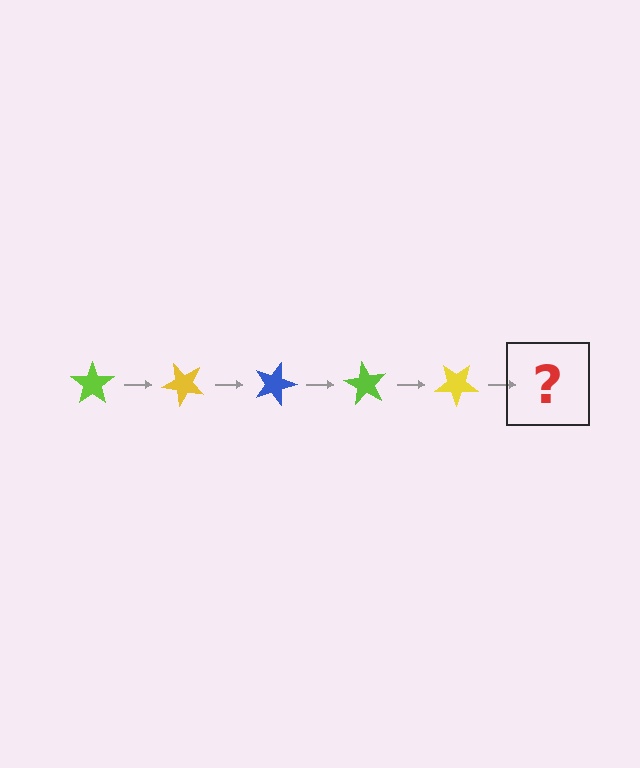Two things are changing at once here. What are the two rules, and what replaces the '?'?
The two rules are that it rotates 45 degrees each step and the color cycles through lime, yellow, and blue. The '?' should be a blue star, rotated 225 degrees from the start.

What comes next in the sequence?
The next element should be a blue star, rotated 225 degrees from the start.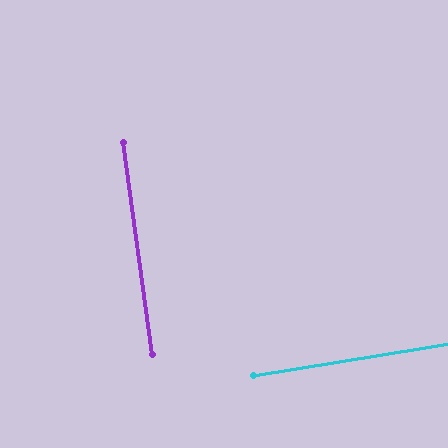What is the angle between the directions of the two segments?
Approximately 88 degrees.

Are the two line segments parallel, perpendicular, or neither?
Perpendicular — they meet at approximately 88°.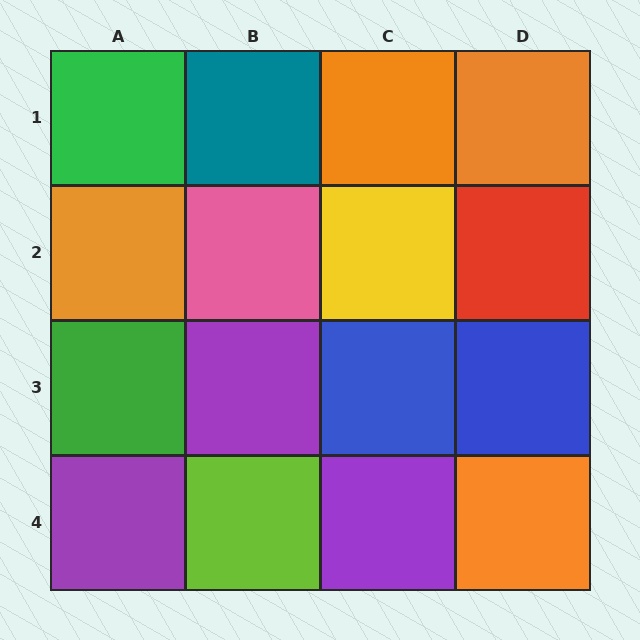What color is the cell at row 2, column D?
Red.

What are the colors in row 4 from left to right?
Purple, lime, purple, orange.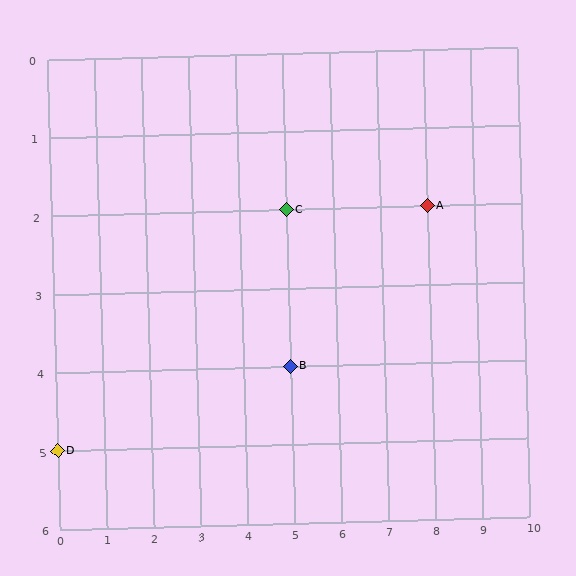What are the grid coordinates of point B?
Point B is at grid coordinates (5, 4).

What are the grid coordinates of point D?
Point D is at grid coordinates (0, 5).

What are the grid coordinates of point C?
Point C is at grid coordinates (5, 2).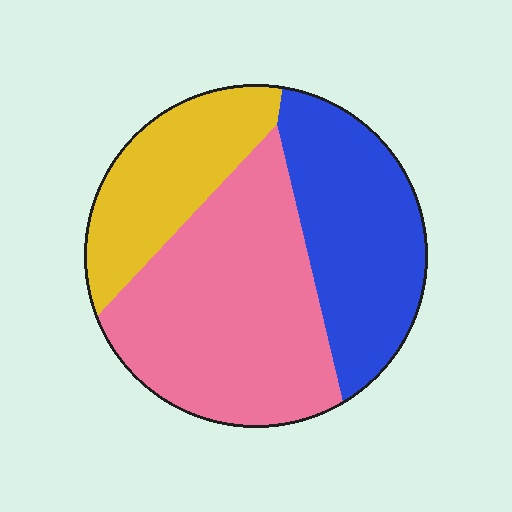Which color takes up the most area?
Pink, at roughly 45%.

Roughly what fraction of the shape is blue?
Blue covers 31% of the shape.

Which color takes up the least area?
Yellow, at roughly 25%.